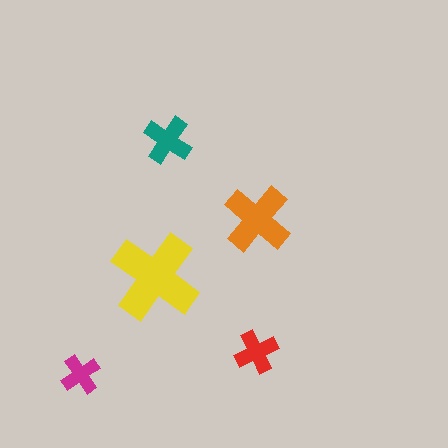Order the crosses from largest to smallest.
the yellow one, the orange one, the teal one, the red one, the magenta one.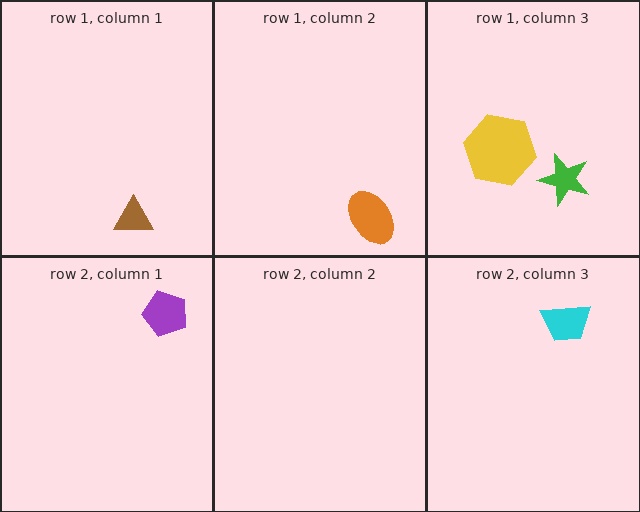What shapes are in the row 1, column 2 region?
The orange ellipse.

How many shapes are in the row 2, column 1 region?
1.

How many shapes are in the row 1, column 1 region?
1.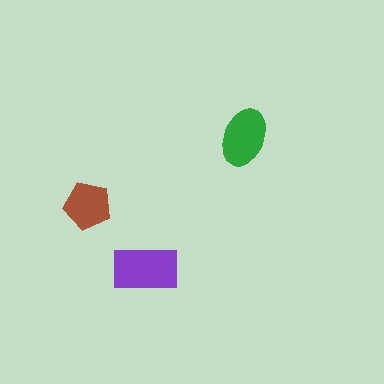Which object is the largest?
The purple rectangle.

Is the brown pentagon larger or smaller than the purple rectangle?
Smaller.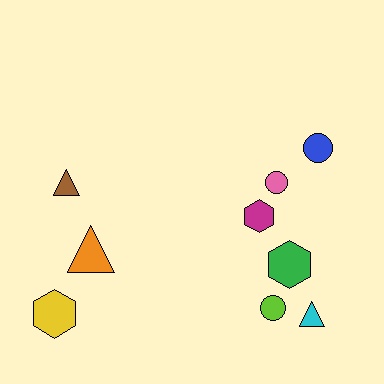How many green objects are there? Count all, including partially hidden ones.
There is 1 green object.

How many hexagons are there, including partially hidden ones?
There are 3 hexagons.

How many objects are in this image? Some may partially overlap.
There are 9 objects.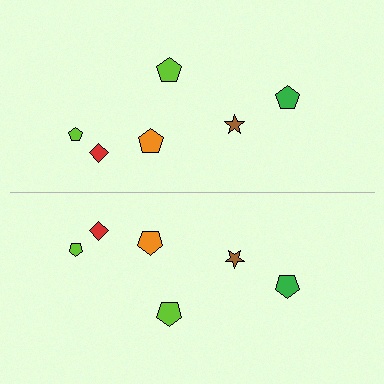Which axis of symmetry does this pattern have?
The pattern has a horizontal axis of symmetry running through the center of the image.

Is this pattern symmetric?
Yes, this pattern has bilateral (reflection) symmetry.